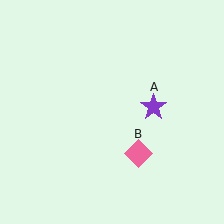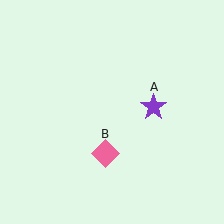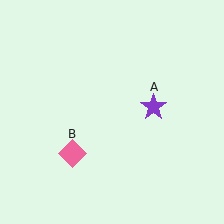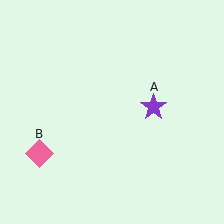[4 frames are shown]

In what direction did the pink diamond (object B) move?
The pink diamond (object B) moved left.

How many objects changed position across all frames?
1 object changed position: pink diamond (object B).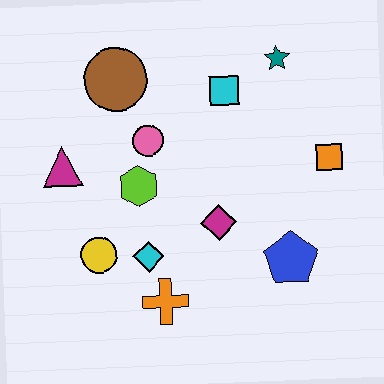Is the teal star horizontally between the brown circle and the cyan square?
No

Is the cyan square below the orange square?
No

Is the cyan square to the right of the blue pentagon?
No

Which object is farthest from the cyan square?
The orange cross is farthest from the cyan square.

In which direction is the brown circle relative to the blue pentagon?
The brown circle is above the blue pentagon.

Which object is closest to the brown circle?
The pink circle is closest to the brown circle.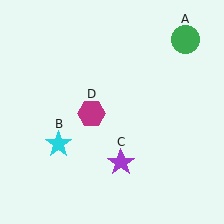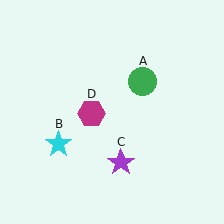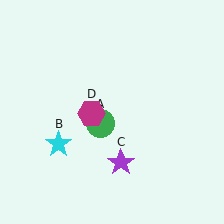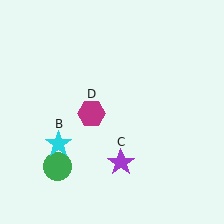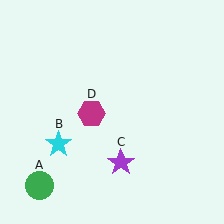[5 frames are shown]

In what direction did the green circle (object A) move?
The green circle (object A) moved down and to the left.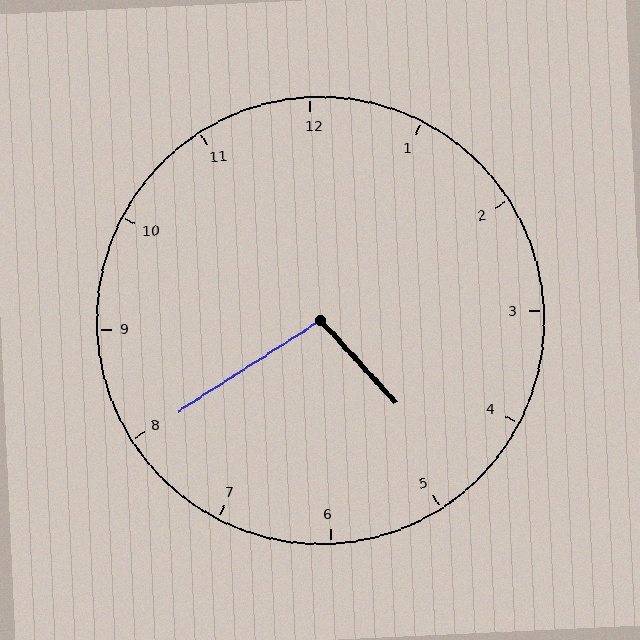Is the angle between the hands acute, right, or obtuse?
It is obtuse.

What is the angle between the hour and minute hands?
Approximately 100 degrees.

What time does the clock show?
4:40.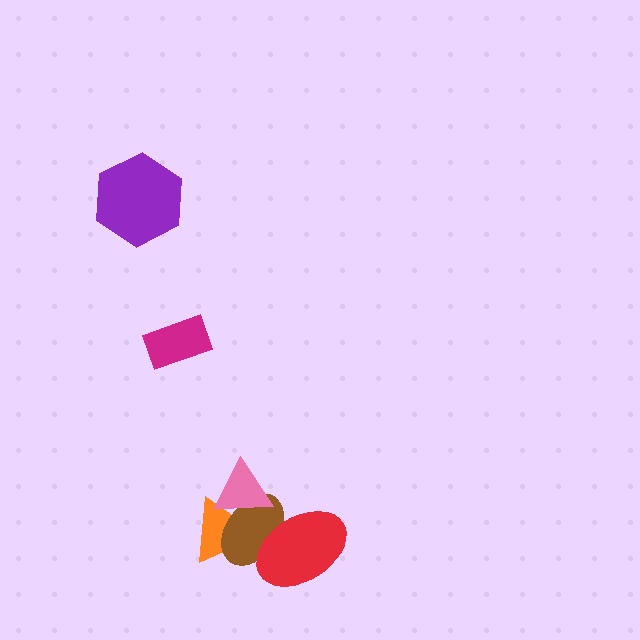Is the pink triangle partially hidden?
No, no other shape covers it.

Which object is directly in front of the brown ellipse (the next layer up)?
The pink triangle is directly in front of the brown ellipse.